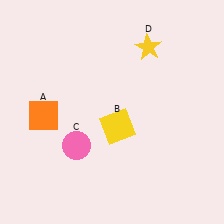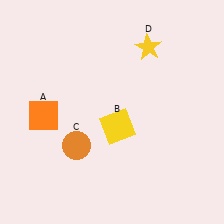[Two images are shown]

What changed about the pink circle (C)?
In Image 1, C is pink. In Image 2, it changed to orange.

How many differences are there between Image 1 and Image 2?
There is 1 difference between the two images.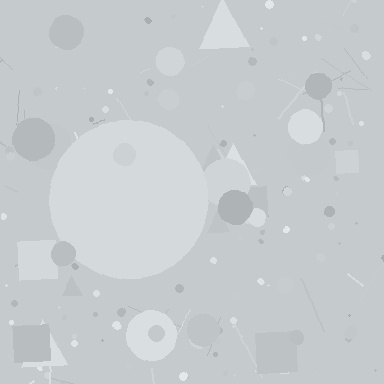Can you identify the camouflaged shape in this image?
The camouflaged shape is a circle.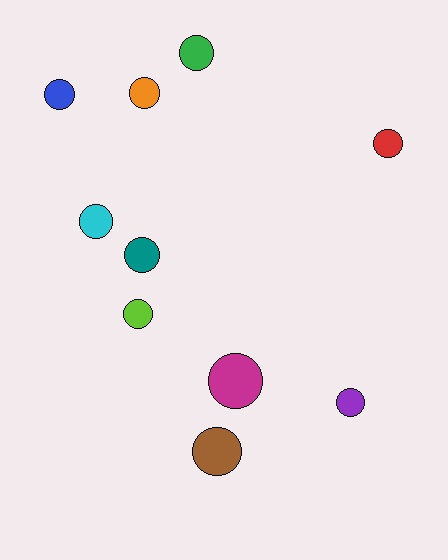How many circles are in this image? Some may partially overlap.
There are 10 circles.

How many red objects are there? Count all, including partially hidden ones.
There is 1 red object.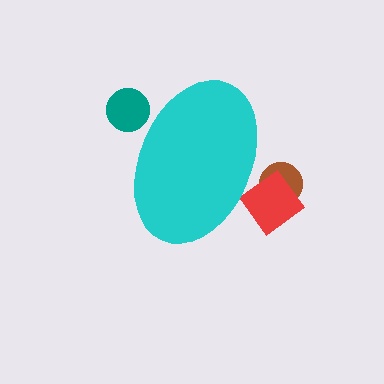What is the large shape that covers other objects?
A cyan ellipse.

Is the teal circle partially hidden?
Yes, the teal circle is partially hidden behind the cyan ellipse.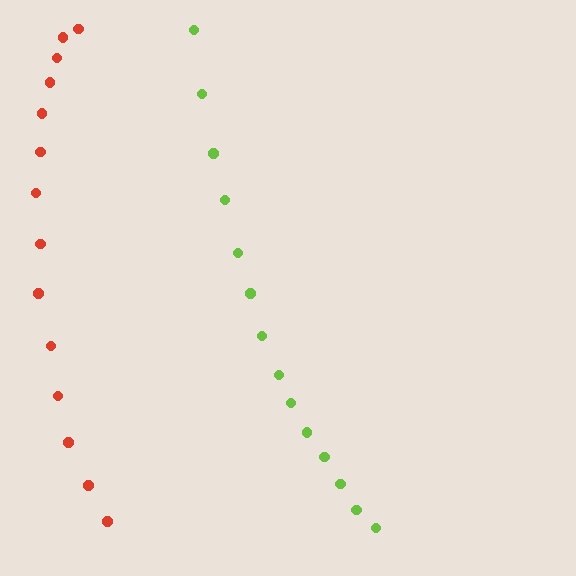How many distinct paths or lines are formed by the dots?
There are 2 distinct paths.